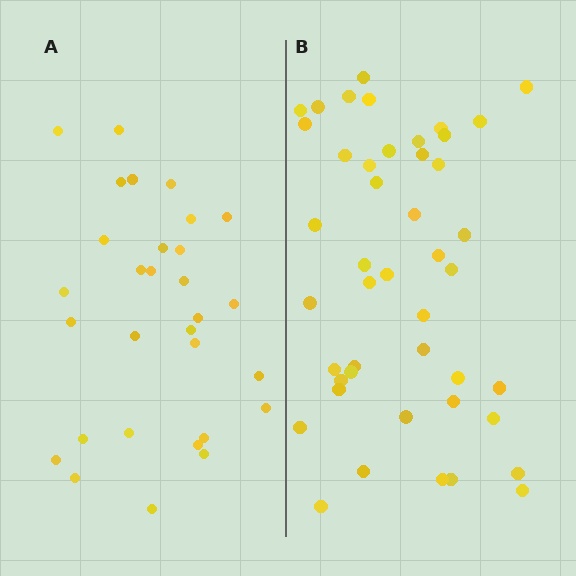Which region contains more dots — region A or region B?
Region B (the right region) has more dots.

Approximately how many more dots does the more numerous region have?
Region B has approximately 15 more dots than region A.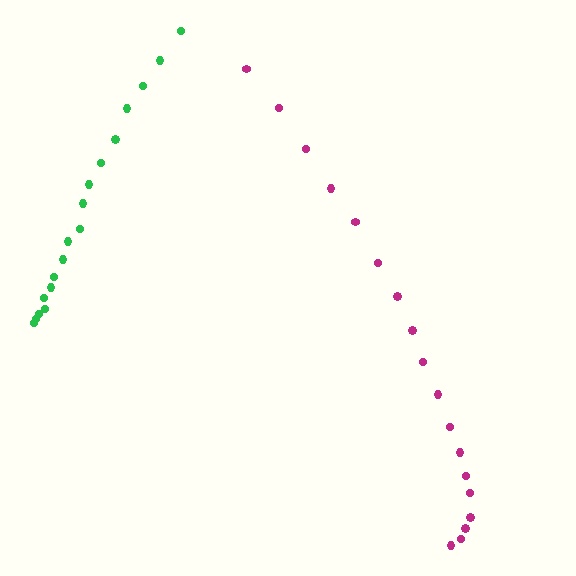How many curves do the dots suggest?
There are 2 distinct paths.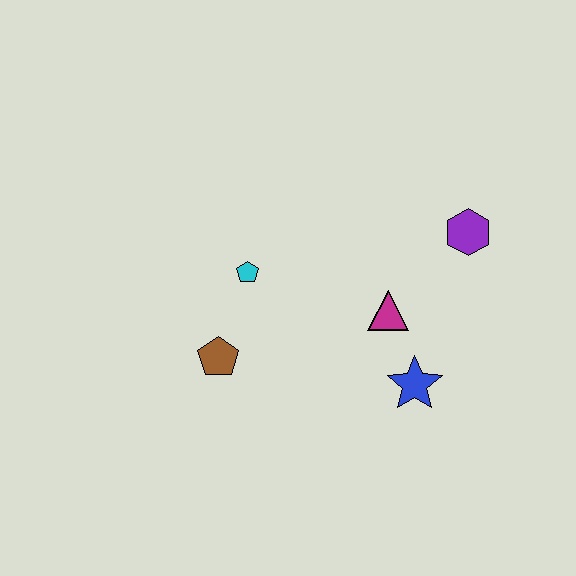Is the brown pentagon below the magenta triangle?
Yes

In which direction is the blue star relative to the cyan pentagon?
The blue star is to the right of the cyan pentagon.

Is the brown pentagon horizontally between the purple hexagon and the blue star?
No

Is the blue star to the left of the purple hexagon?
Yes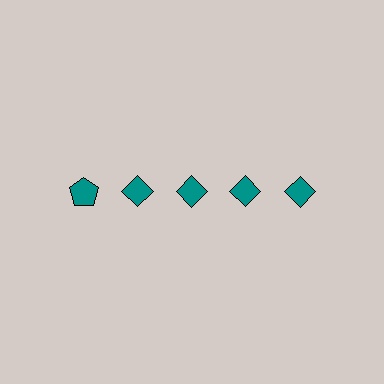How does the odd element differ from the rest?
It has a different shape: pentagon instead of diamond.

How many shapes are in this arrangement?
There are 5 shapes arranged in a grid pattern.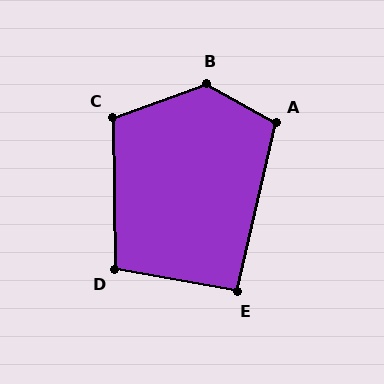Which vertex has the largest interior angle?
B, at approximately 131 degrees.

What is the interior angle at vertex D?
Approximately 101 degrees (obtuse).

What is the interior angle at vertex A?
Approximately 106 degrees (obtuse).